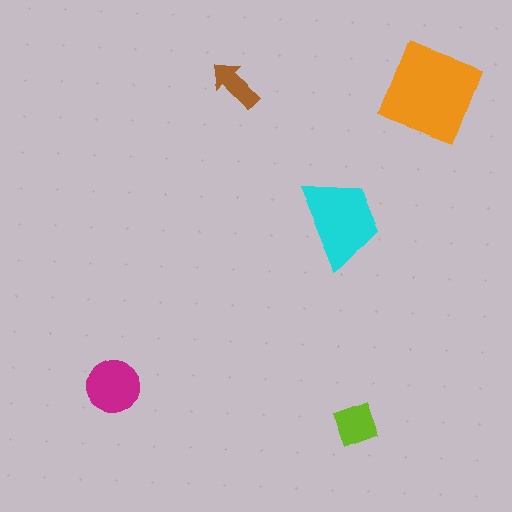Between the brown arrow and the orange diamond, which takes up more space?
The orange diamond.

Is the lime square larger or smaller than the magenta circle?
Smaller.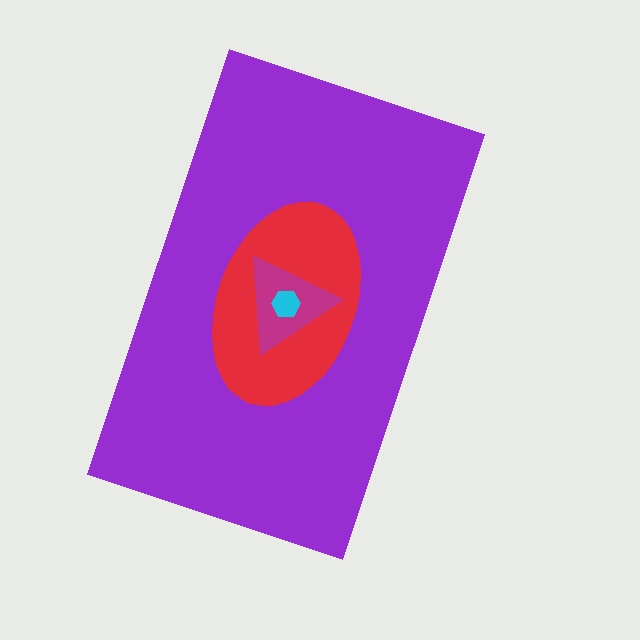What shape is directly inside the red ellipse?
The magenta triangle.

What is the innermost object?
The cyan hexagon.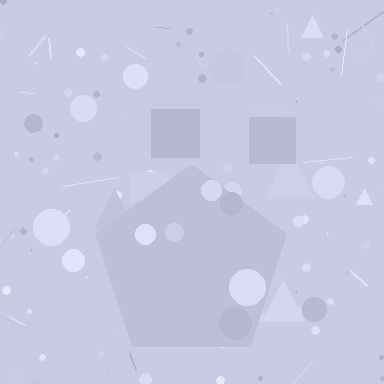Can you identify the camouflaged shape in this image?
The camouflaged shape is a pentagon.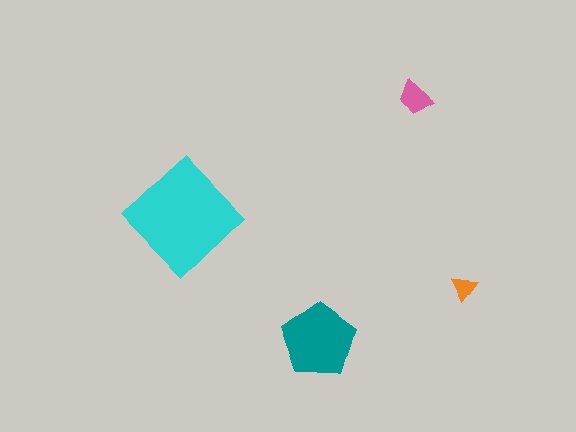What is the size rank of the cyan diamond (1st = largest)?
1st.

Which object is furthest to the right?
The orange triangle is rightmost.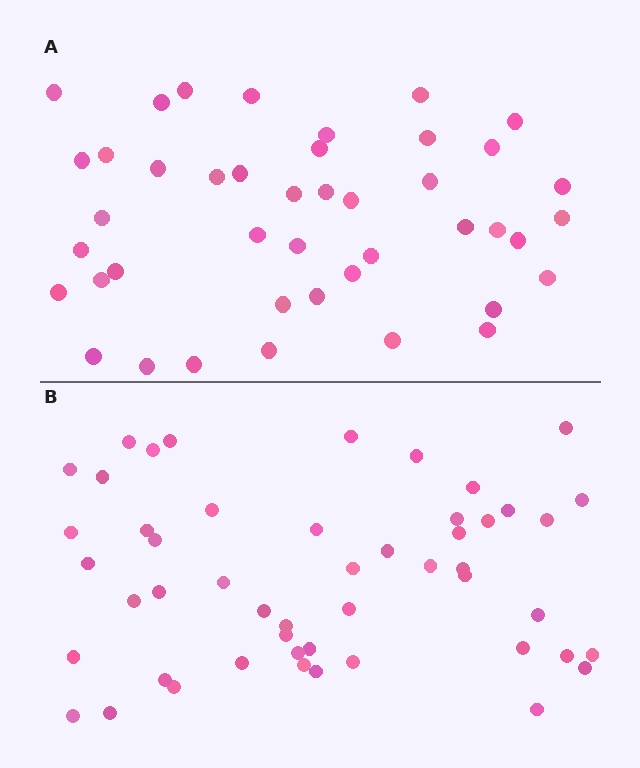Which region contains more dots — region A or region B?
Region B (the bottom region) has more dots.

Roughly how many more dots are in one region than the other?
Region B has roughly 8 or so more dots than region A.